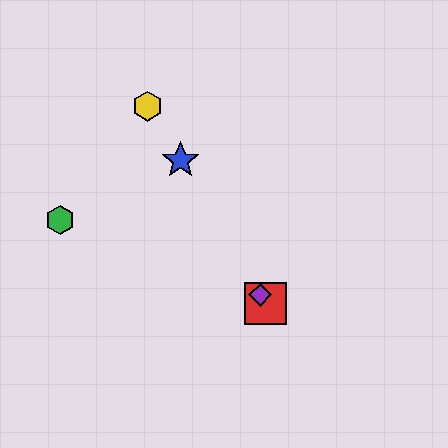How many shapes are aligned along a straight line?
4 shapes (the red square, the blue star, the yellow hexagon, the purple diamond) are aligned along a straight line.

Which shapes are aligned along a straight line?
The red square, the blue star, the yellow hexagon, the purple diamond are aligned along a straight line.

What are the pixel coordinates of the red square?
The red square is at (265, 303).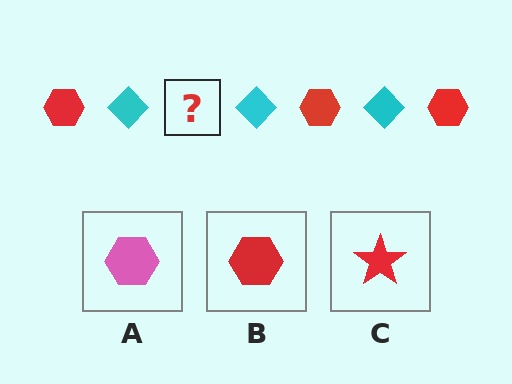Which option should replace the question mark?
Option B.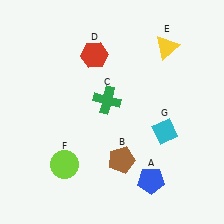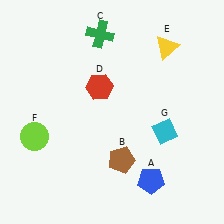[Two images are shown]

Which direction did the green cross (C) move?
The green cross (C) moved up.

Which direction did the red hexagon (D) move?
The red hexagon (D) moved down.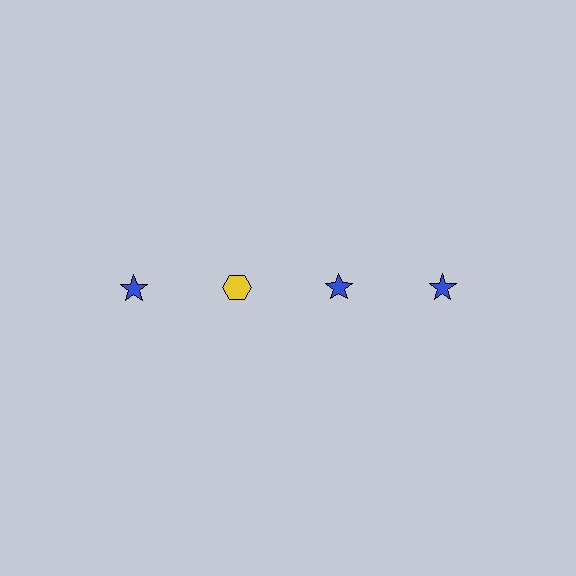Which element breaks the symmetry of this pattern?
The yellow hexagon in the top row, second from left column breaks the symmetry. All other shapes are blue stars.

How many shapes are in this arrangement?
There are 4 shapes arranged in a grid pattern.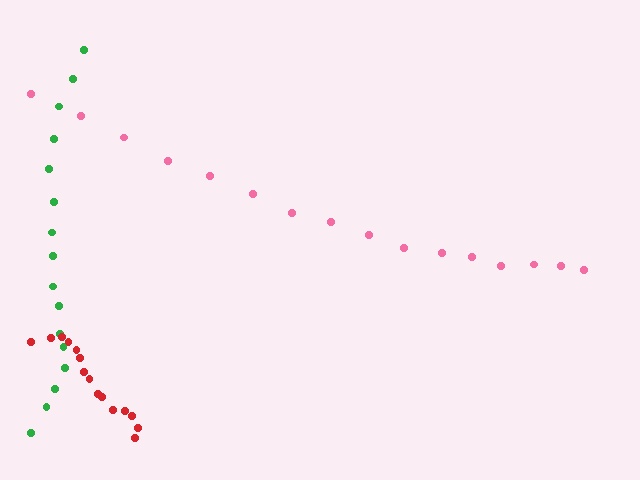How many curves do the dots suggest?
There are 3 distinct paths.